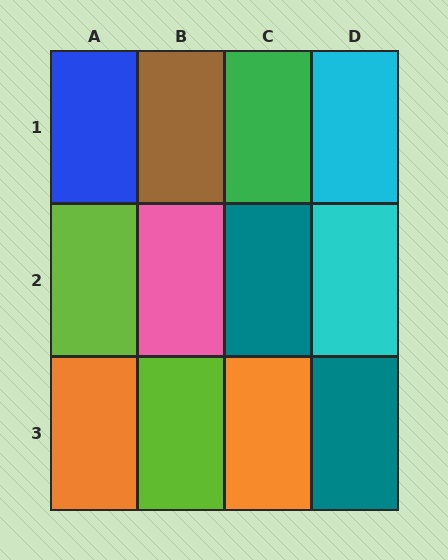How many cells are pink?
1 cell is pink.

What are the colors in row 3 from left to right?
Orange, lime, orange, teal.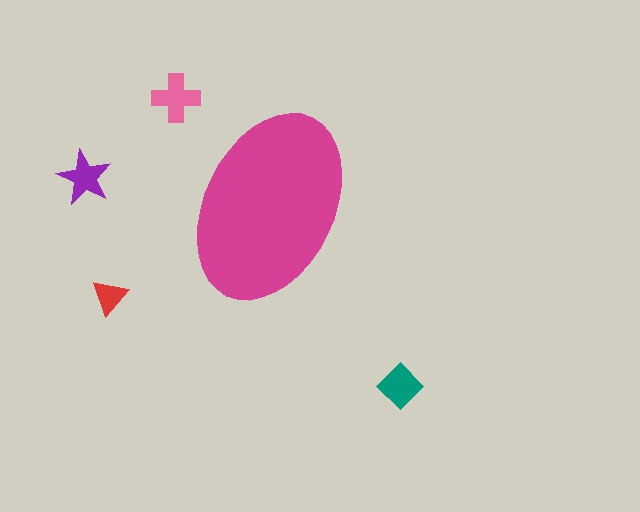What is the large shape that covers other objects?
A magenta ellipse.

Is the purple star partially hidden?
No, the purple star is fully visible.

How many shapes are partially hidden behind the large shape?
0 shapes are partially hidden.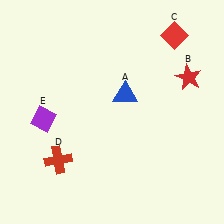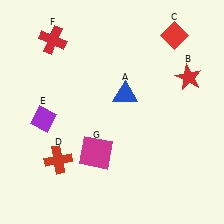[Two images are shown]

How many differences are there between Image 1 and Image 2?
There are 2 differences between the two images.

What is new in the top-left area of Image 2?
A red cross (F) was added in the top-left area of Image 2.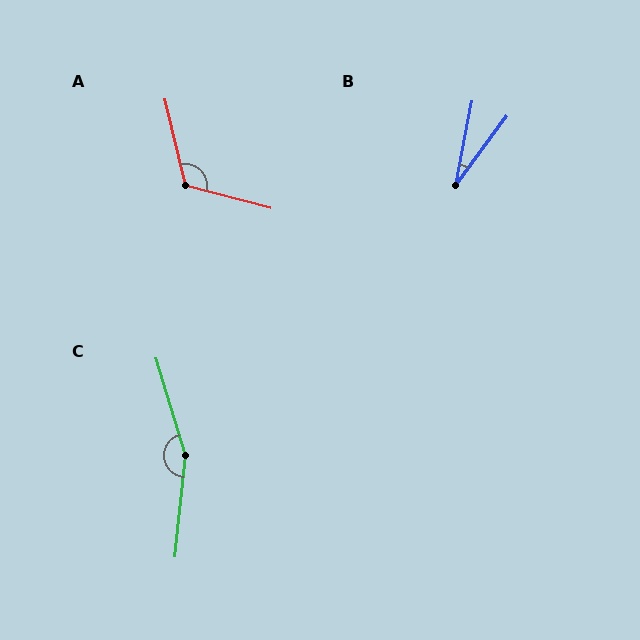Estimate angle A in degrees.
Approximately 118 degrees.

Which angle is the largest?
C, at approximately 158 degrees.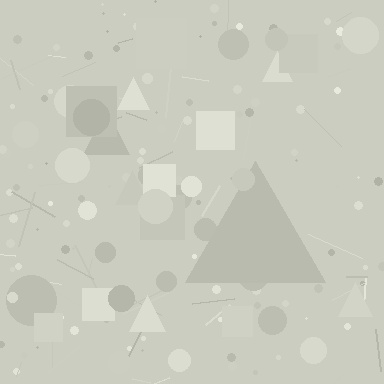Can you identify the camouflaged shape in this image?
The camouflaged shape is a triangle.